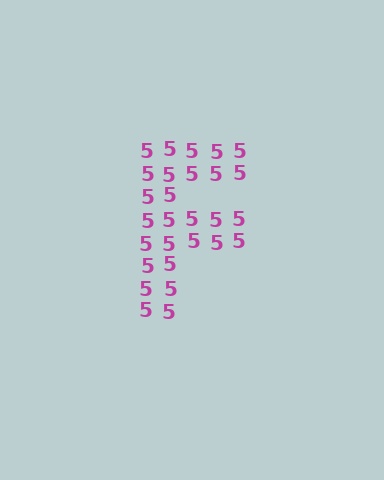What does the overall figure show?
The overall figure shows the letter F.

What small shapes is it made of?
It is made of small digit 5's.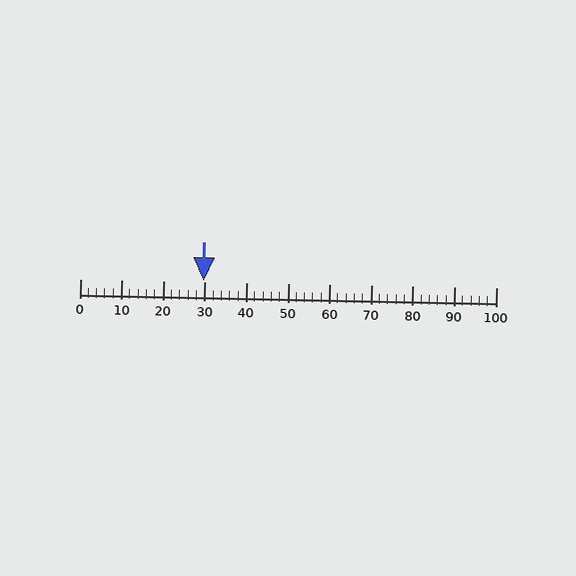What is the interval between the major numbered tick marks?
The major tick marks are spaced 10 units apart.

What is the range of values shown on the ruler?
The ruler shows values from 0 to 100.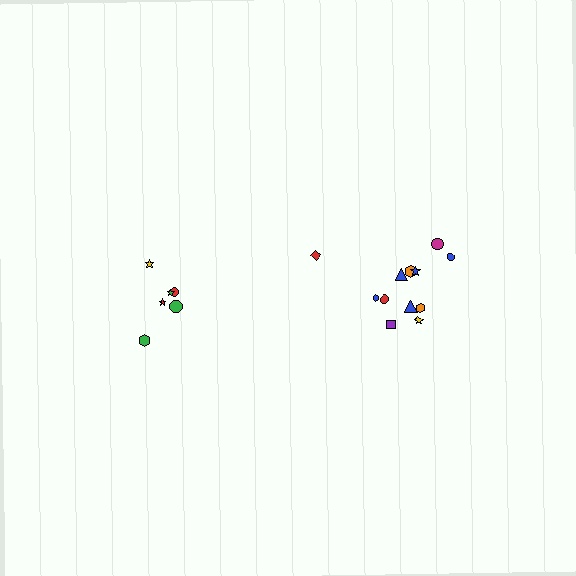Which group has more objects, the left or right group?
The right group.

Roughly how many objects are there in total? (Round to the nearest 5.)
Roughly 20 objects in total.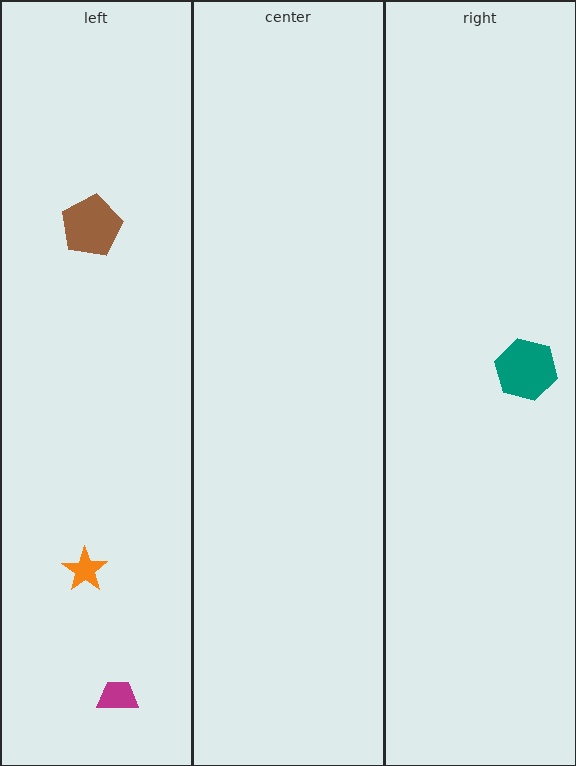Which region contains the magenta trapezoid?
The left region.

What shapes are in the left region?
The orange star, the magenta trapezoid, the brown pentagon.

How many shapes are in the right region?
1.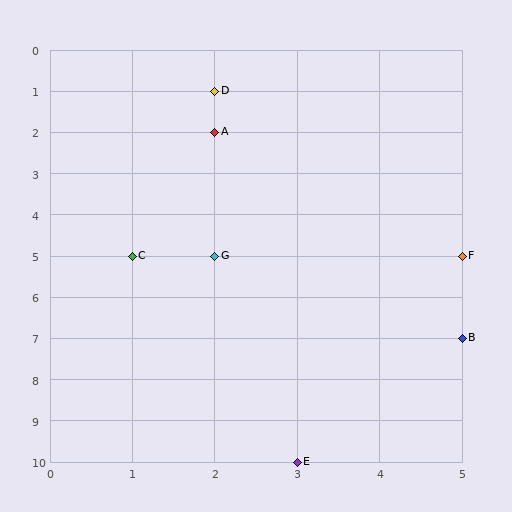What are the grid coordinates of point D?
Point D is at grid coordinates (2, 1).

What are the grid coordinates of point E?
Point E is at grid coordinates (3, 10).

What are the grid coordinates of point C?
Point C is at grid coordinates (1, 5).